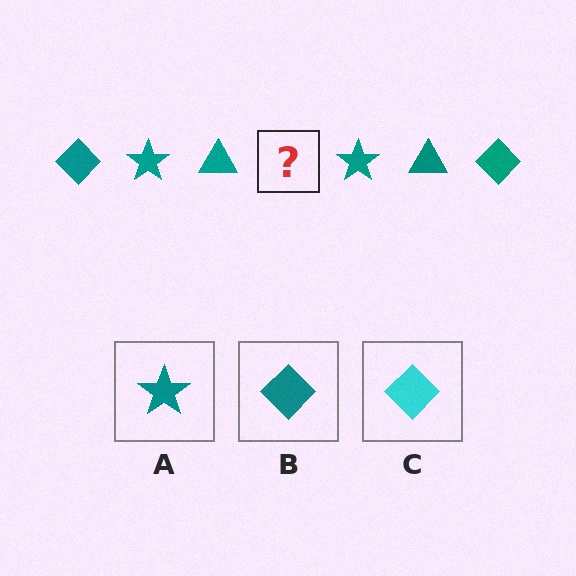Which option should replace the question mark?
Option B.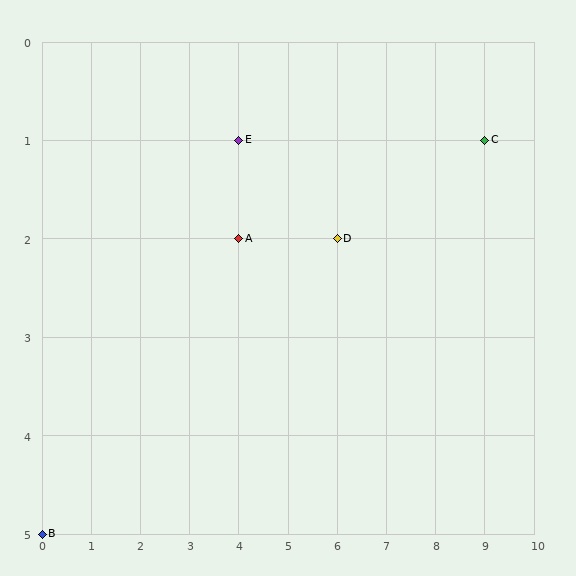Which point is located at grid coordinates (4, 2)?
Point A is at (4, 2).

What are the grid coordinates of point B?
Point B is at grid coordinates (0, 5).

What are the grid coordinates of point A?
Point A is at grid coordinates (4, 2).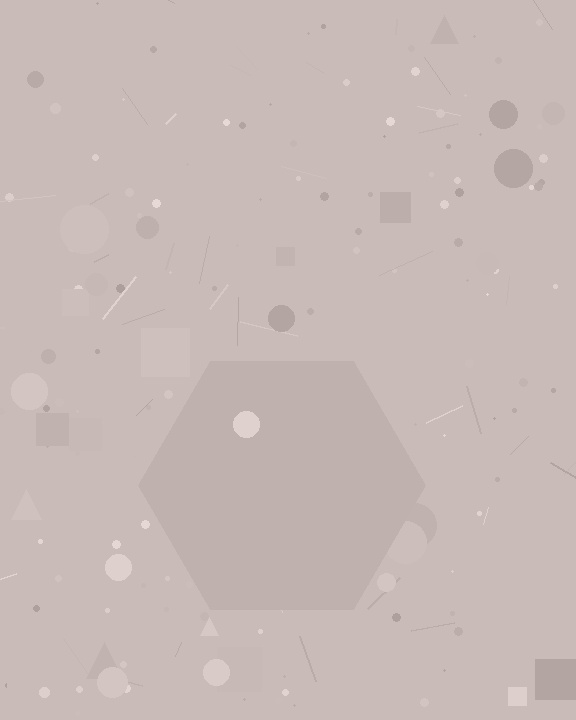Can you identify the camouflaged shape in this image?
The camouflaged shape is a hexagon.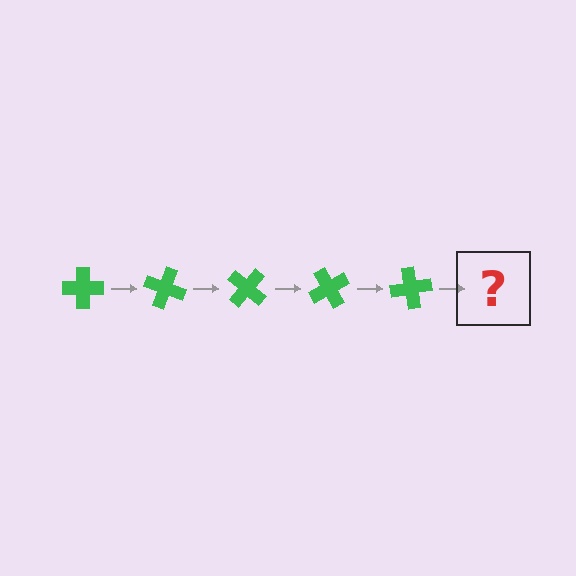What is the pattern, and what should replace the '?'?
The pattern is that the cross rotates 20 degrees each step. The '?' should be a green cross rotated 100 degrees.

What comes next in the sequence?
The next element should be a green cross rotated 100 degrees.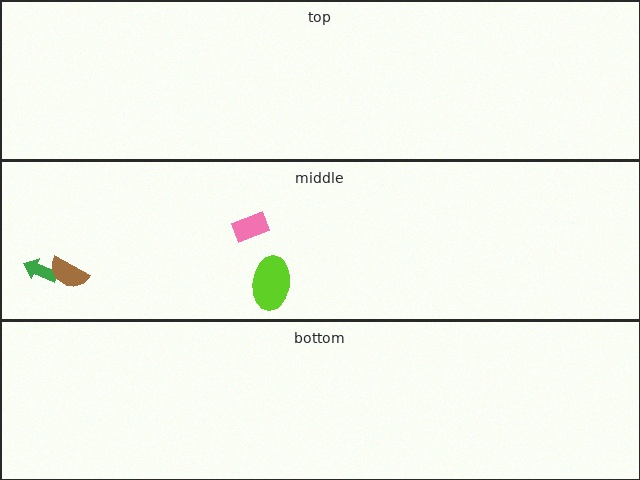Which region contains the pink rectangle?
The middle region.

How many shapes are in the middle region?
4.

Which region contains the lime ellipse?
The middle region.